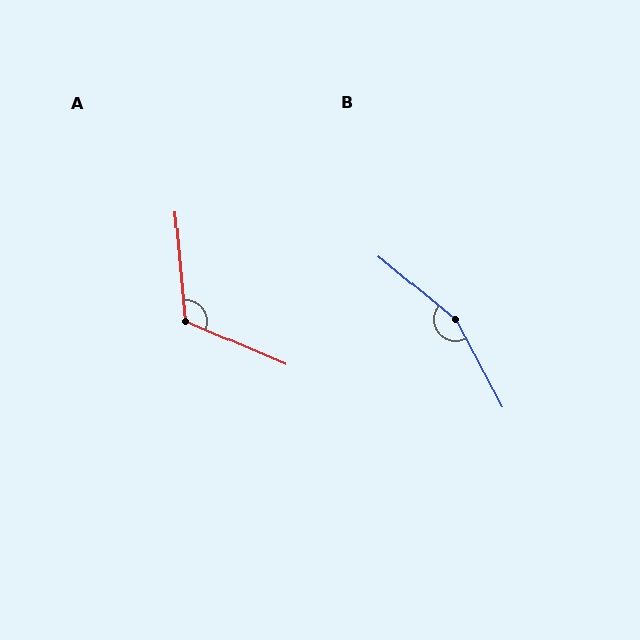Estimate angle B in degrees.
Approximately 158 degrees.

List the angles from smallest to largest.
A (118°), B (158°).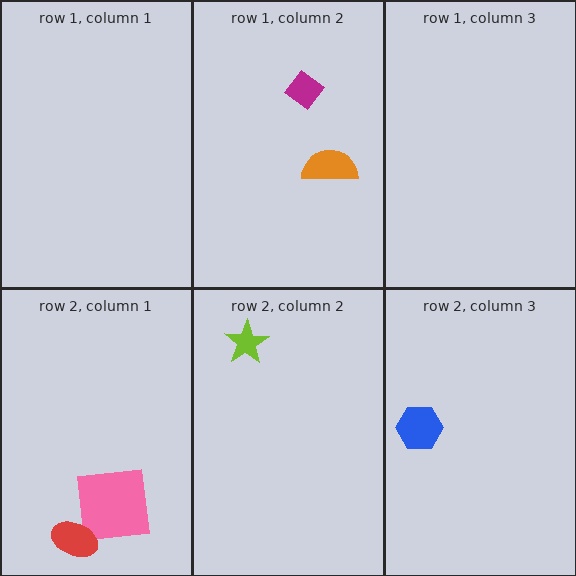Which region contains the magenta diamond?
The row 1, column 2 region.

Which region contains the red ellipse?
The row 2, column 1 region.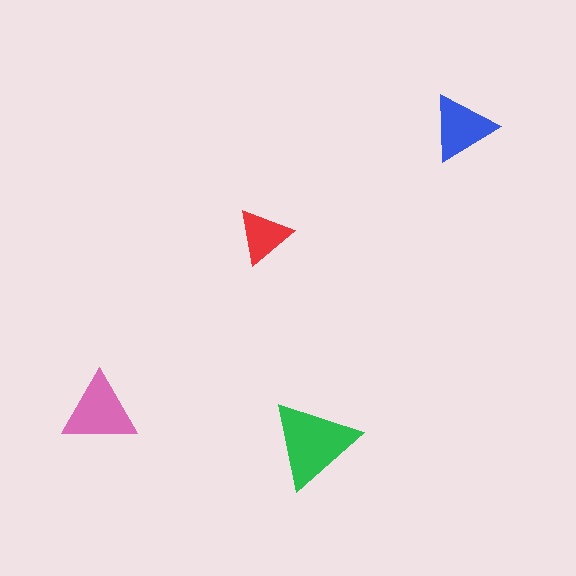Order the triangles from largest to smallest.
the green one, the pink one, the blue one, the red one.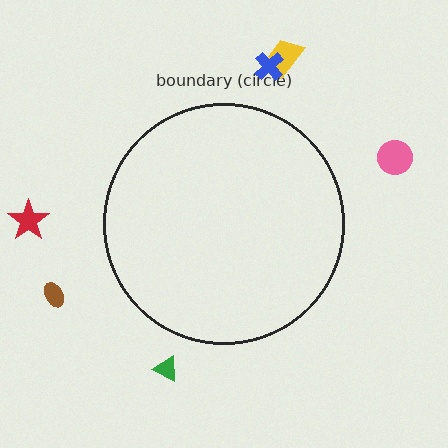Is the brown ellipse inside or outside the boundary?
Outside.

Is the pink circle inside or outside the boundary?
Outside.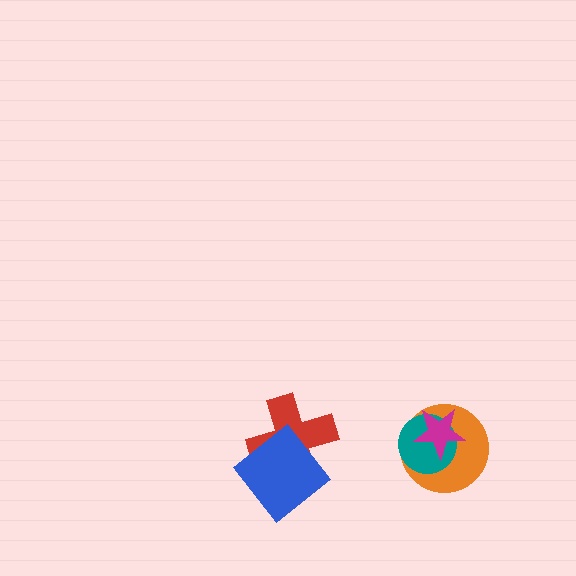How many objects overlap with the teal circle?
2 objects overlap with the teal circle.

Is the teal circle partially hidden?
Yes, it is partially covered by another shape.